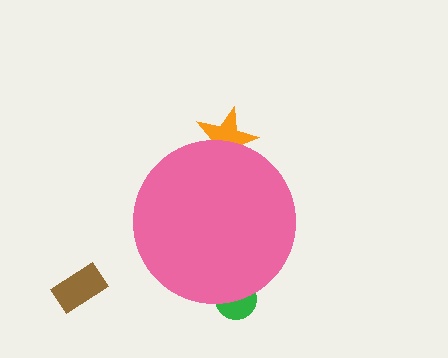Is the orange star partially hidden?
Yes, the orange star is partially hidden behind the pink circle.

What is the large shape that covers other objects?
A pink circle.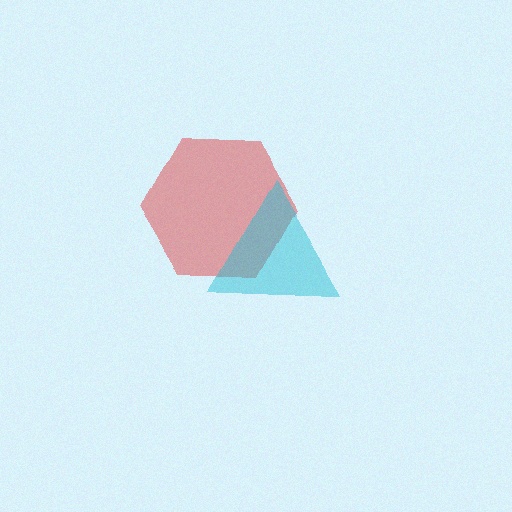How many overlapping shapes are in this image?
There are 2 overlapping shapes in the image.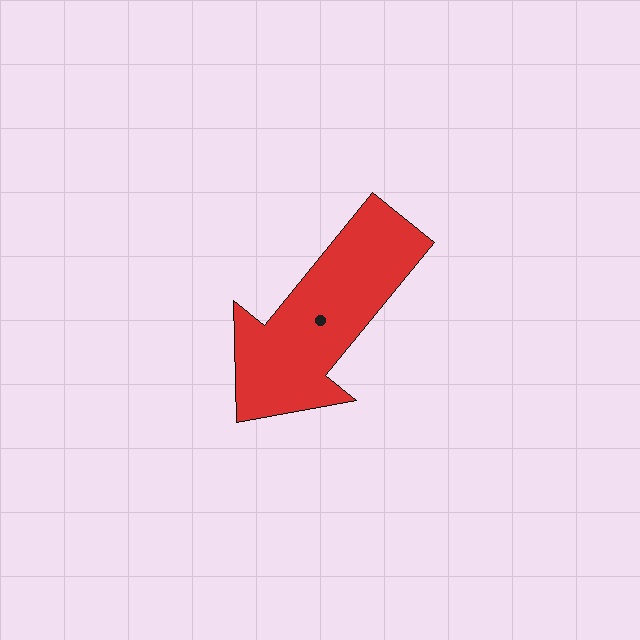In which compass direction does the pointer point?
Southwest.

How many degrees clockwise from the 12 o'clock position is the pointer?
Approximately 219 degrees.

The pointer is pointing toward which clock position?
Roughly 7 o'clock.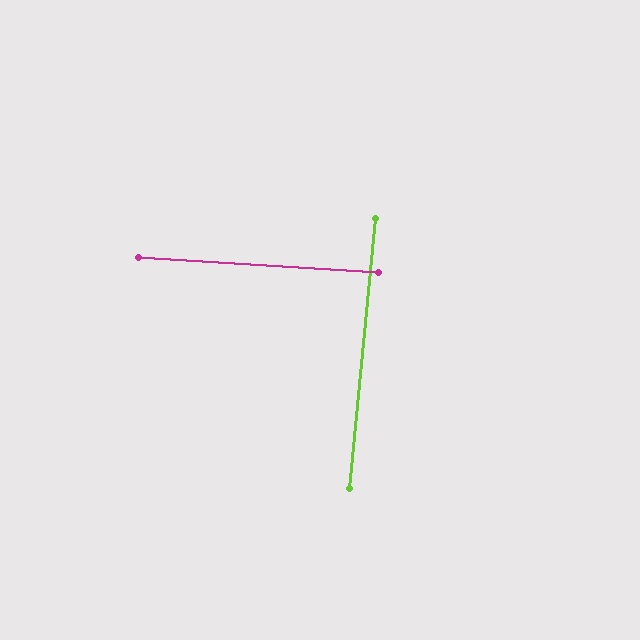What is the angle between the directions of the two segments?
Approximately 88 degrees.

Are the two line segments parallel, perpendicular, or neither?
Perpendicular — they meet at approximately 88°.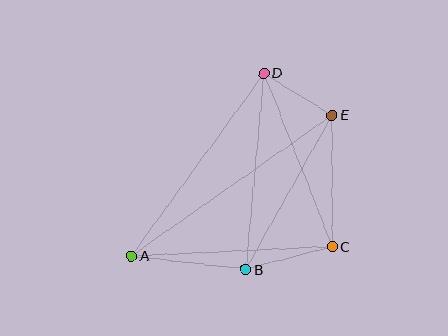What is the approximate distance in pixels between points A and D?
The distance between A and D is approximately 226 pixels.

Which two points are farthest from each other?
Points A and E are farthest from each other.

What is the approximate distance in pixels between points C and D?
The distance between C and D is approximately 187 pixels.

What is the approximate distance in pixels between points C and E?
The distance between C and E is approximately 132 pixels.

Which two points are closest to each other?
Points D and E are closest to each other.